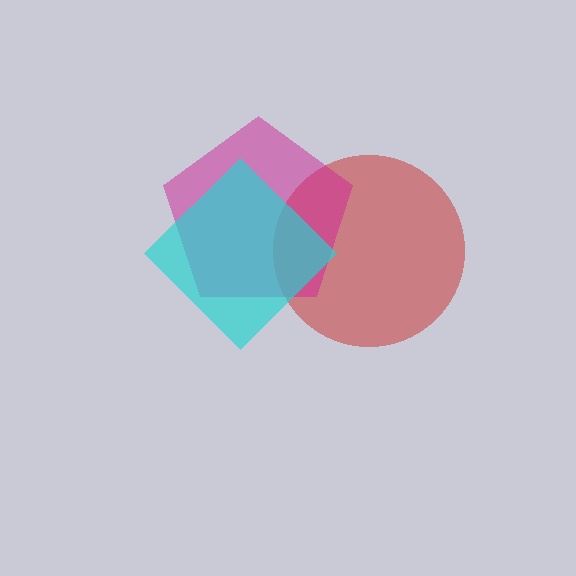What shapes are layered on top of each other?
The layered shapes are: a red circle, a magenta pentagon, a cyan diamond.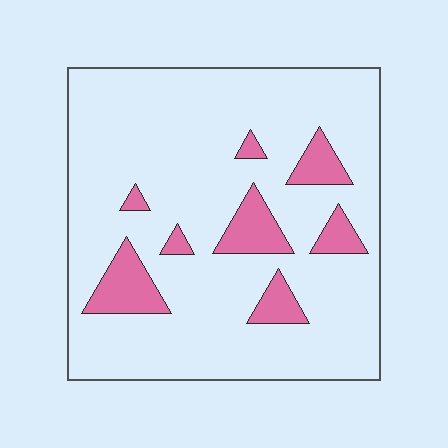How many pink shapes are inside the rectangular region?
8.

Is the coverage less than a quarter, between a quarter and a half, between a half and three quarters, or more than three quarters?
Less than a quarter.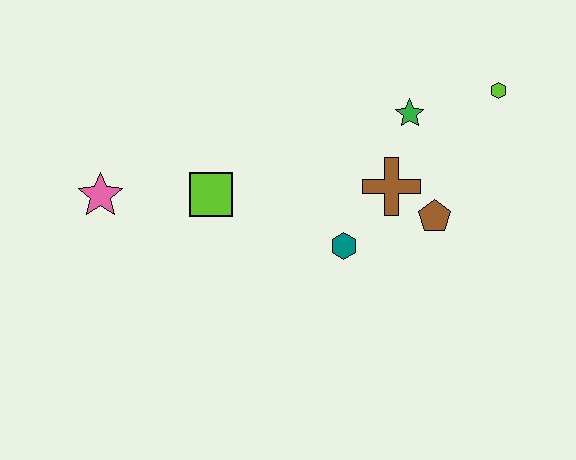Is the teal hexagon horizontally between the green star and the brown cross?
No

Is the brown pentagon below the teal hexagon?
No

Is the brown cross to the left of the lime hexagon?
Yes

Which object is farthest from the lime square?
The lime hexagon is farthest from the lime square.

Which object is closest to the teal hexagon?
The brown cross is closest to the teal hexagon.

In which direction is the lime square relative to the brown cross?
The lime square is to the left of the brown cross.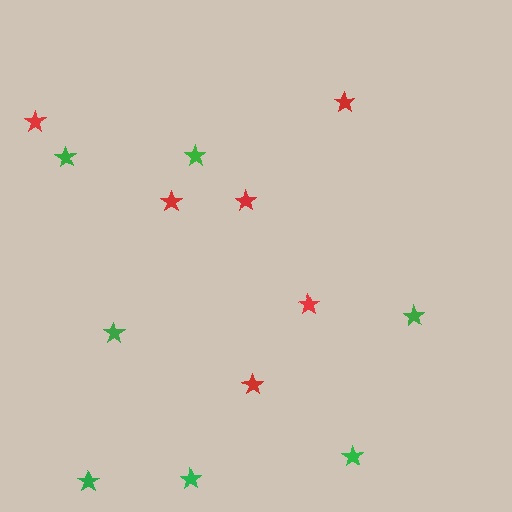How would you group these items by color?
There are 2 groups: one group of green stars (7) and one group of red stars (6).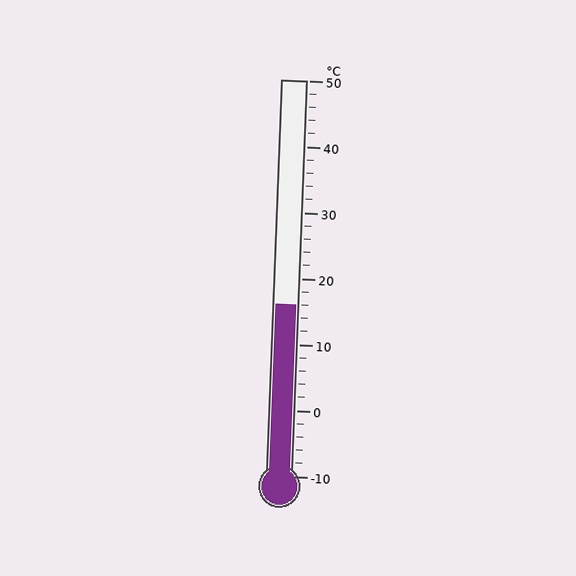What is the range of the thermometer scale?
The thermometer scale ranges from -10°C to 50°C.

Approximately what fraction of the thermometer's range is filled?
The thermometer is filled to approximately 45% of its range.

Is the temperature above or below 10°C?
The temperature is above 10°C.